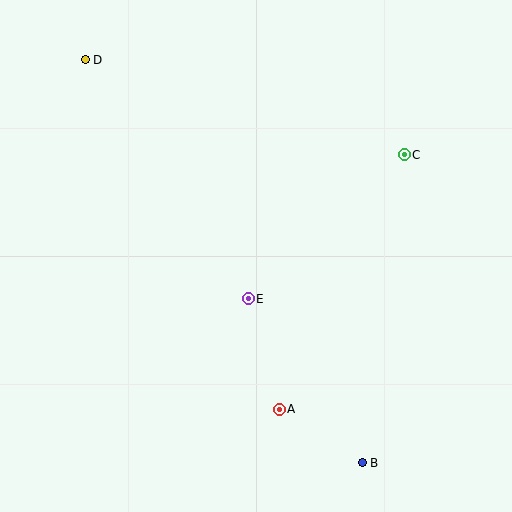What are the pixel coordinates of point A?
Point A is at (279, 409).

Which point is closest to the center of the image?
Point E at (248, 299) is closest to the center.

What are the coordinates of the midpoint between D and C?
The midpoint between D and C is at (245, 107).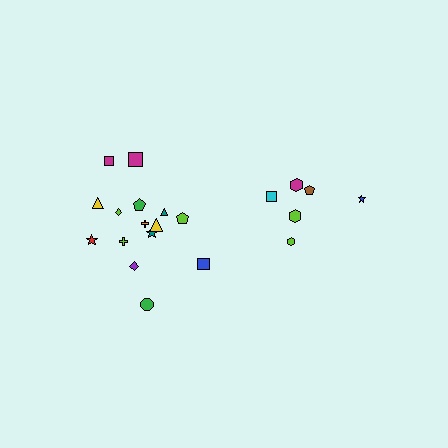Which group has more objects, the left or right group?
The left group.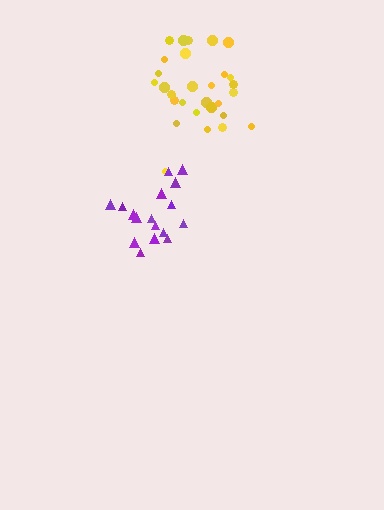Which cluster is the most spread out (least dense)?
Yellow.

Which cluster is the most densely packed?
Purple.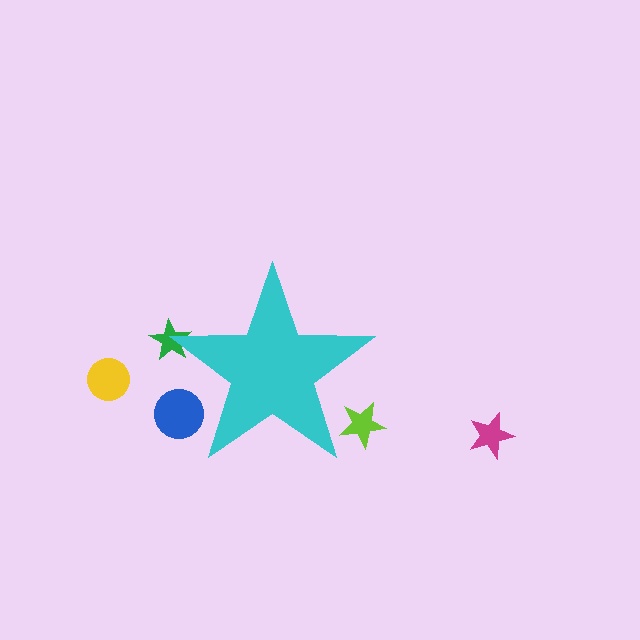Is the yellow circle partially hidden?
No, the yellow circle is fully visible.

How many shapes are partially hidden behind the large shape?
3 shapes are partially hidden.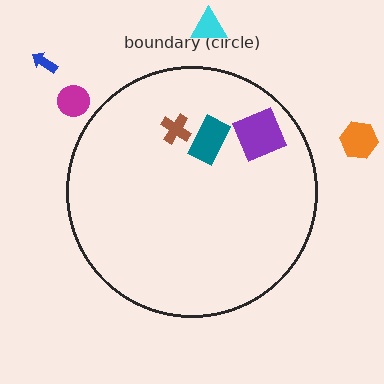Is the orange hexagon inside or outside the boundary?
Outside.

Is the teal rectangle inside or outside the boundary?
Inside.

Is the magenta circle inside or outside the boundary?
Outside.